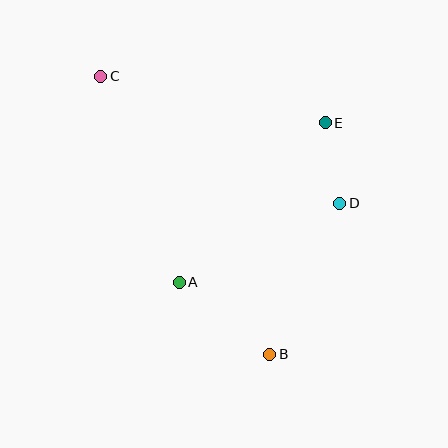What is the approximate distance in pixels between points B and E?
The distance between B and E is approximately 238 pixels.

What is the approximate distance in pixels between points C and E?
The distance between C and E is approximately 229 pixels.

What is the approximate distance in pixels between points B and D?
The distance between B and D is approximately 167 pixels.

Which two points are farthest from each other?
Points B and C are farthest from each other.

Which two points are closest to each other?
Points D and E are closest to each other.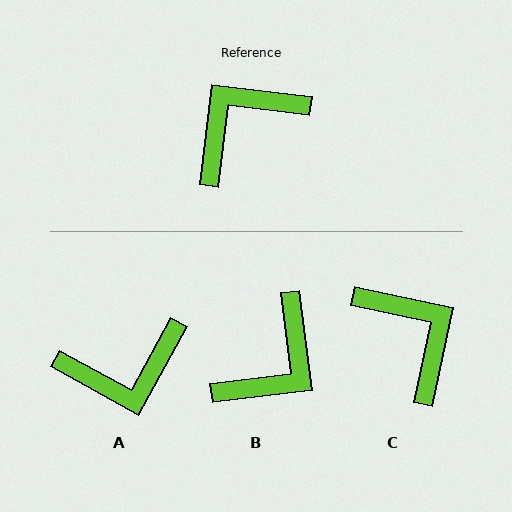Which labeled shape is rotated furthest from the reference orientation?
B, about 166 degrees away.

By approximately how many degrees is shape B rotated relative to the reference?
Approximately 166 degrees clockwise.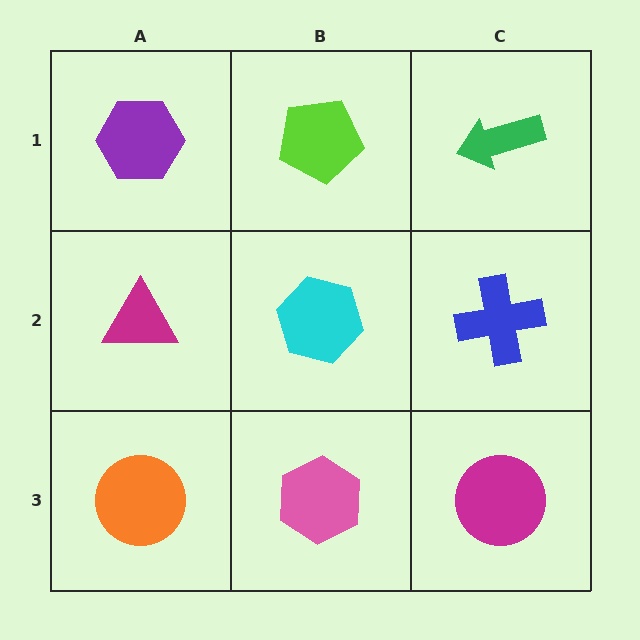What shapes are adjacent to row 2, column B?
A lime pentagon (row 1, column B), a pink hexagon (row 3, column B), a magenta triangle (row 2, column A), a blue cross (row 2, column C).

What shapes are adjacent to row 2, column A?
A purple hexagon (row 1, column A), an orange circle (row 3, column A), a cyan hexagon (row 2, column B).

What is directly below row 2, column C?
A magenta circle.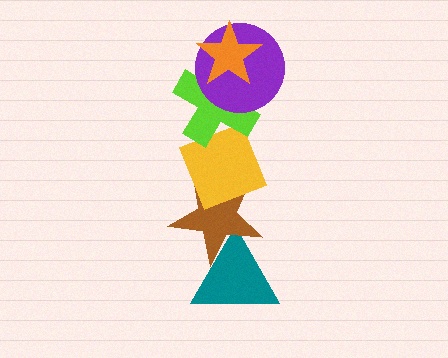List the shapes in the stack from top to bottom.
From top to bottom: the orange star, the purple circle, the lime cross, the yellow diamond, the brown star, the teal triangle.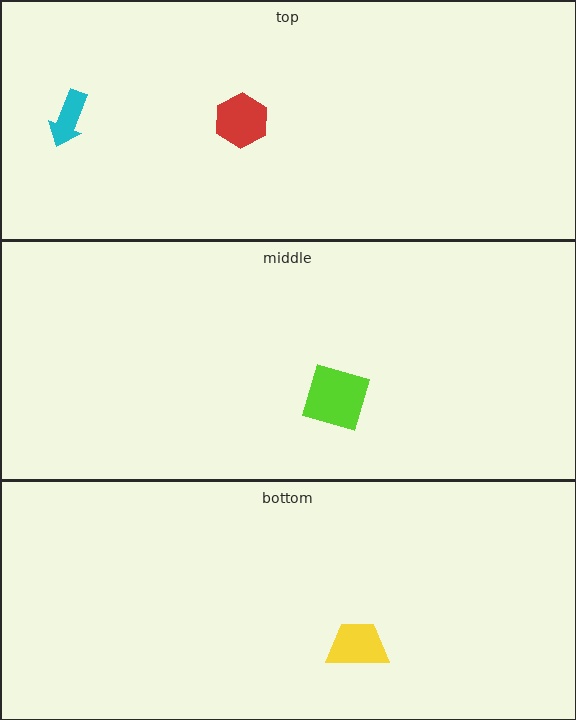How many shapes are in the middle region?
1.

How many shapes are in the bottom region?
1.